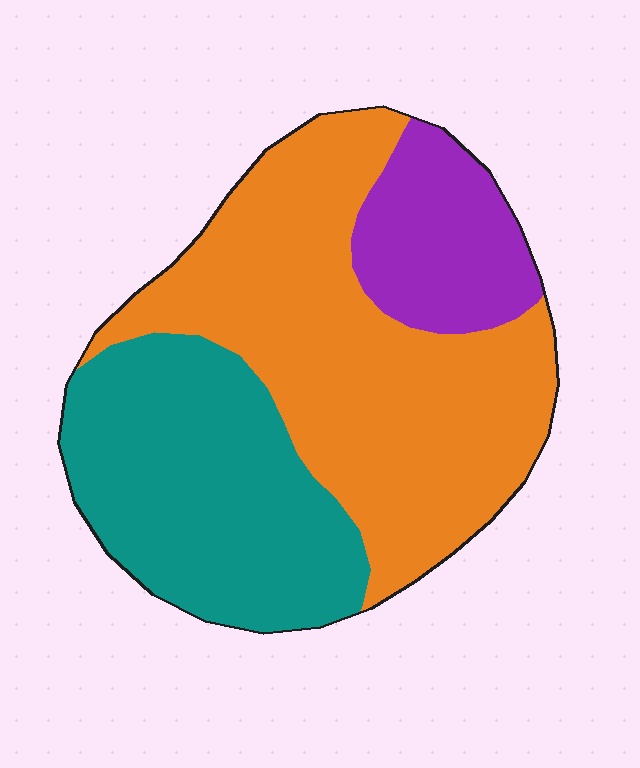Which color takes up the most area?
Orange, at roughly 50%.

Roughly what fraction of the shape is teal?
Teal covers 34% of the shape.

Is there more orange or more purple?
Orange.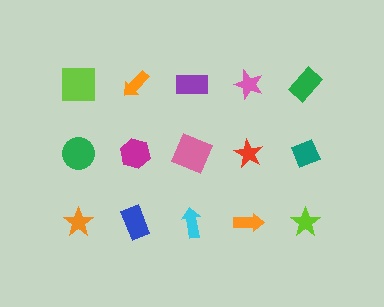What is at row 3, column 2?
A blue rectangle.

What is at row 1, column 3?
A purple rectangle.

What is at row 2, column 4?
A red star.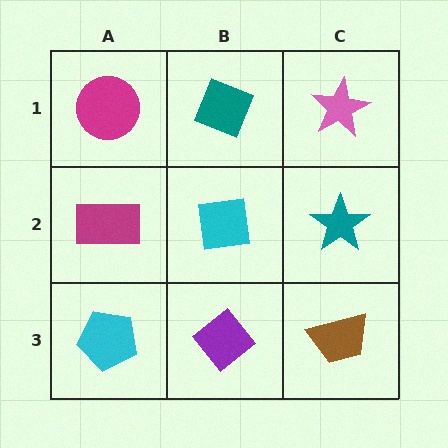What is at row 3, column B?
A purple diamond.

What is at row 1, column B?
A teal diamond.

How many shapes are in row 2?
3 shapes.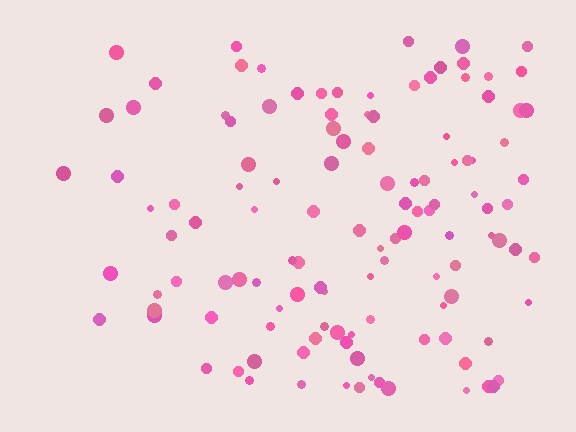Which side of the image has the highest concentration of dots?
The right.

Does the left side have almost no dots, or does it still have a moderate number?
Still a moderate number, just noticeably fewer than the right.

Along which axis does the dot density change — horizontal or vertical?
Horizontal.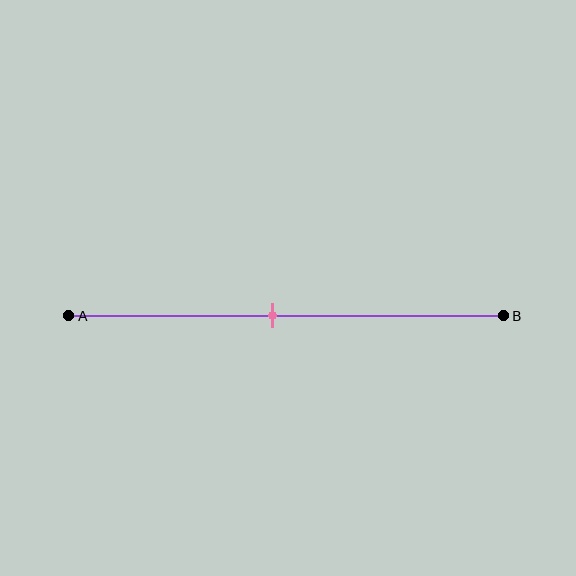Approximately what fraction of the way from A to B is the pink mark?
The pink mark is approximately 45% of the way from A to B.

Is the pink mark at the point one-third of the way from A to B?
No, the mark is at about 45% from A, not at the 33% one-third point.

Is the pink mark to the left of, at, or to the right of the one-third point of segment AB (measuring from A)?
The pink mark is to the right of the one-third point of segment AB.